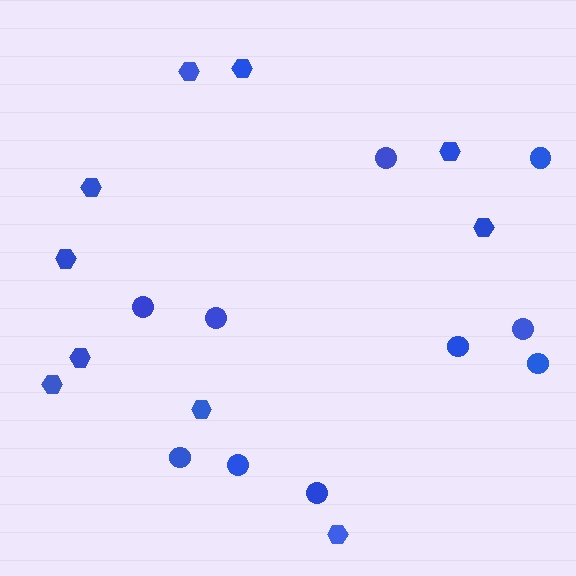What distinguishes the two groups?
There are 2 groups: one group of circles (10) and one group of hexagons (10).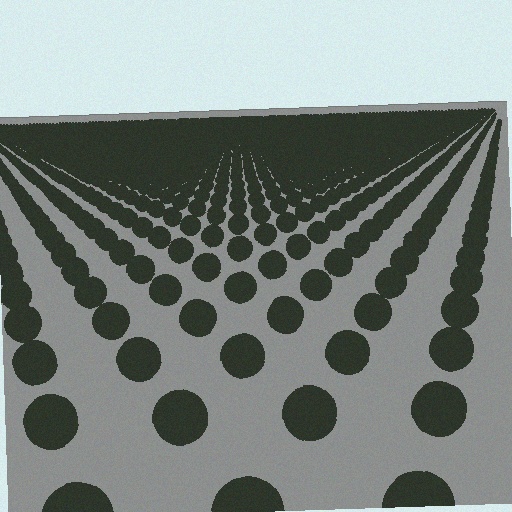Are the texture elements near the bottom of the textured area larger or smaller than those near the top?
Larger. Near the bottom, elements are closer to the viewer and appear at a bigger on-screen size.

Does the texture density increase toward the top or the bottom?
Density increases toward the top.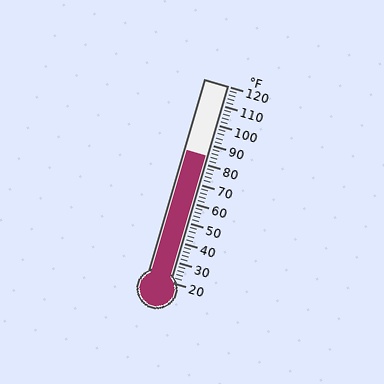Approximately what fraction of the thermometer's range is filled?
The thermometer is filled to approximately 65% of its range.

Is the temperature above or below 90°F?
The temperature is below 90°F.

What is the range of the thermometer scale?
The thermometer scale ranges from 20°F to 120°F.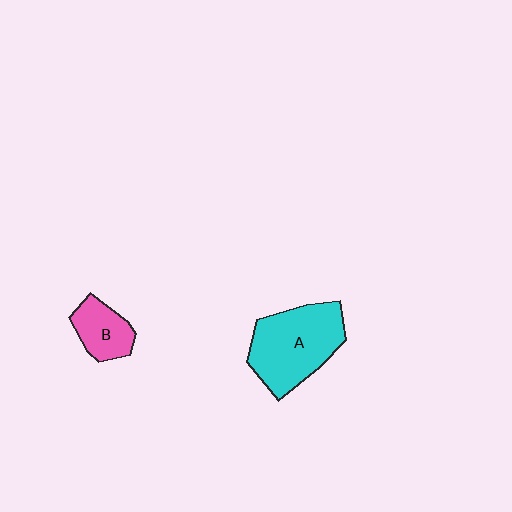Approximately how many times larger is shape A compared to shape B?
Approximately 2.2 times.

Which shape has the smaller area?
Shape B (pink).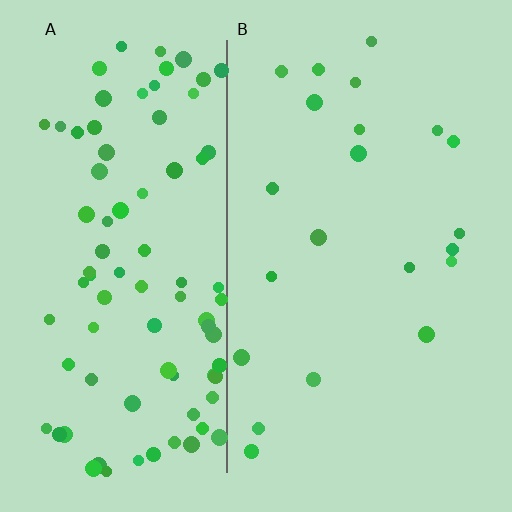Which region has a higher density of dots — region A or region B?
A (the left).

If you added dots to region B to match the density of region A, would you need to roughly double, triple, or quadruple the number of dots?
Approximately quadruple.